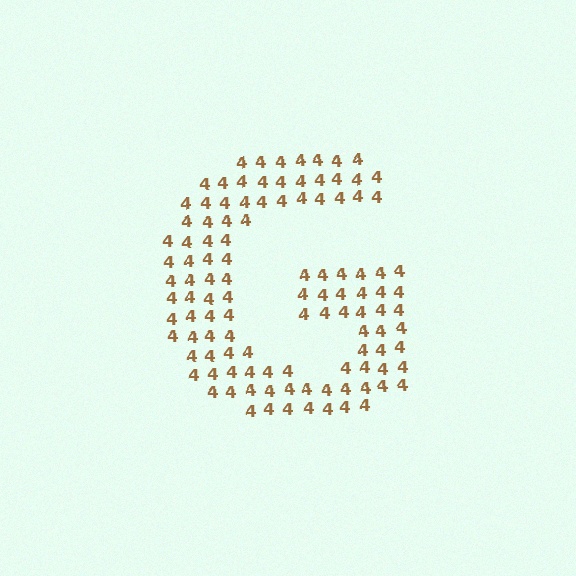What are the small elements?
The small elements are digit 4's.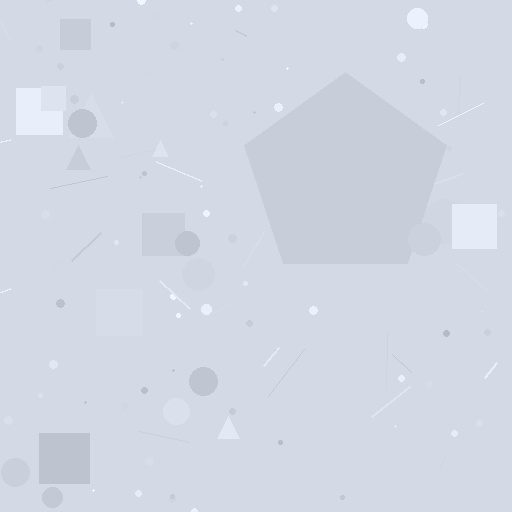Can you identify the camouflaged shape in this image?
The camouflaged shape is a pentagon.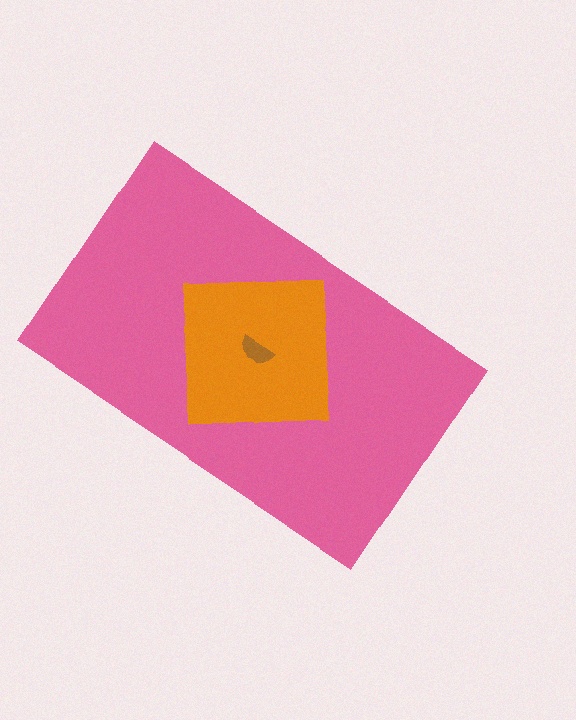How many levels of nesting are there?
3.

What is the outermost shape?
The pink rectangle.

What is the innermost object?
The brown semicircle.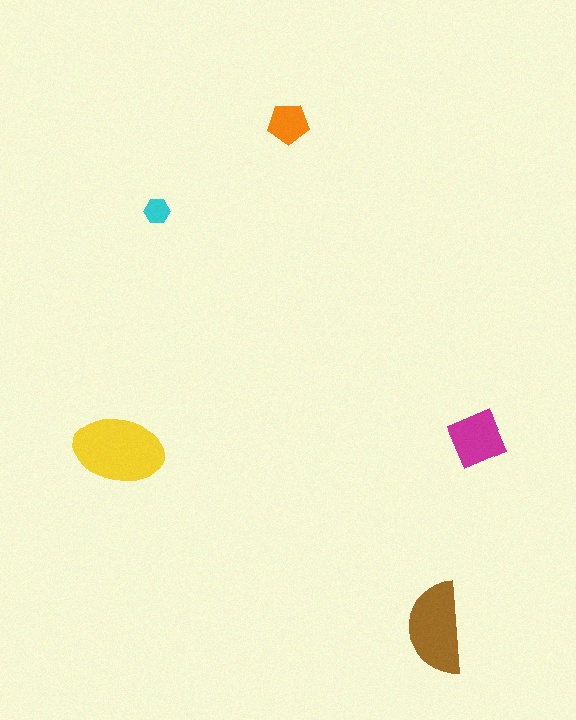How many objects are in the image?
There are 5 objects in the image.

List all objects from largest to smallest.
The yellow ellipse, the brown semicircle, the magenta square, the orange pentagon, the cyan hexagon.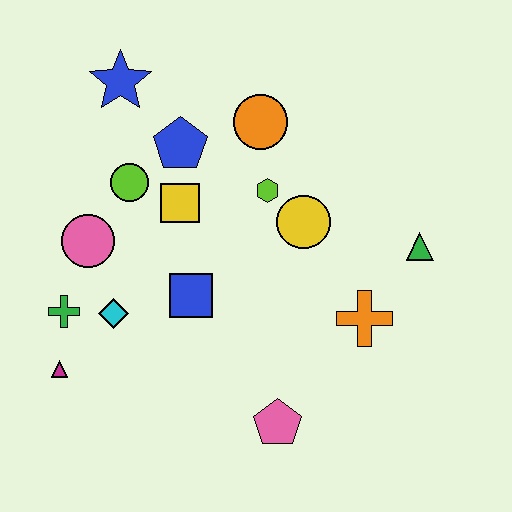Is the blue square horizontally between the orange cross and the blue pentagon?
Yes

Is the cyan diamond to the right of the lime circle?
No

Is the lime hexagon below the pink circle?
No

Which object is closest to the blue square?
The cyan diamond is closest to the blue square.